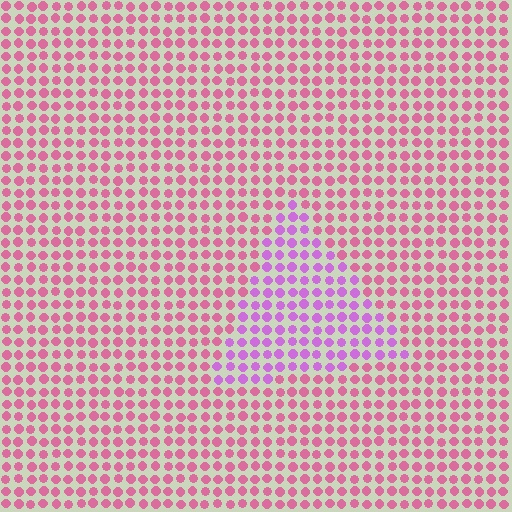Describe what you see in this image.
The image is filled with small pink elements in a uniform arrangement. A triangle-shaped region is visible where the elements are tinted to a slightly different hue, forming a subtle color boundary.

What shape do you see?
I see a triangle.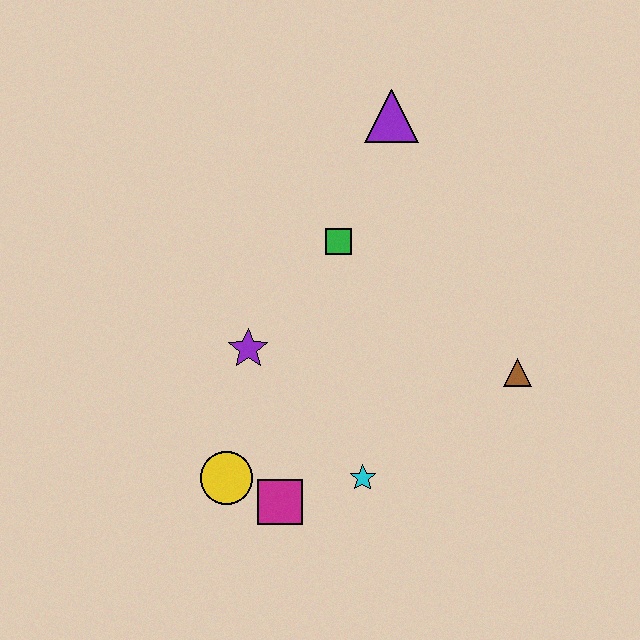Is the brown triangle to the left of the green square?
No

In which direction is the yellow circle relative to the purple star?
The yellow circle is below the purple star.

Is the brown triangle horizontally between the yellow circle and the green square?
No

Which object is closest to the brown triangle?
The cyan star is closest to the brown triangle.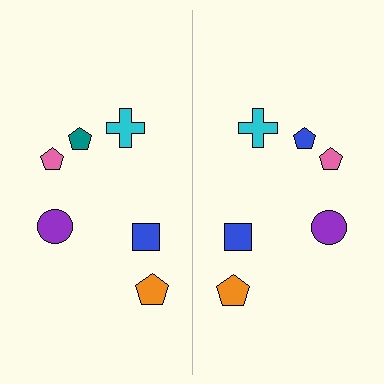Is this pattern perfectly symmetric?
No, the pattern is not perfectly symmetric. The blue pentagon on the right side breaks the symmetry — its mirror counterpart is teal.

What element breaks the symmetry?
The blue pentagon on the right side breaks the symmetry — its mirror counterpart is teal.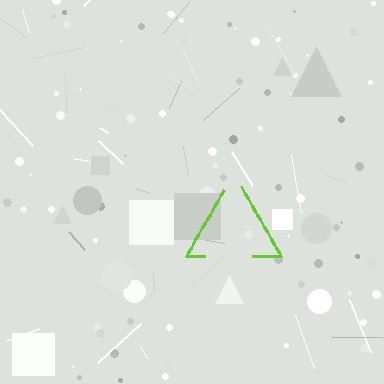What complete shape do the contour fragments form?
The contour fragments form a triangle.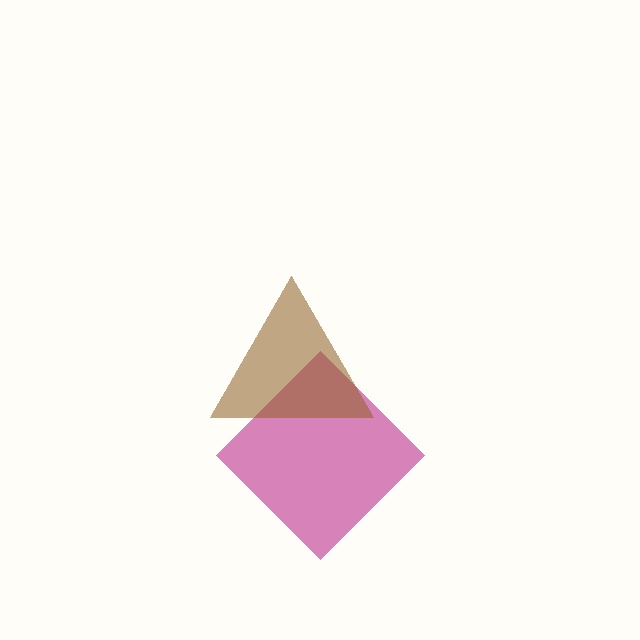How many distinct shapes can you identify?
There are 2 distinct shapes: a magenta diamond, a brown triangle.